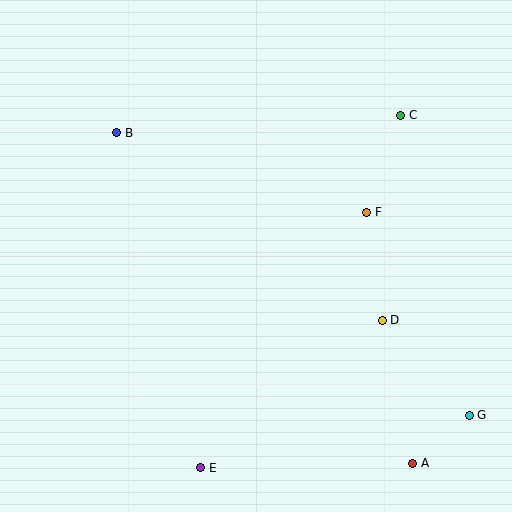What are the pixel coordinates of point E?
Point E is at (201, 468).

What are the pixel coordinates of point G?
Point G is at (469, 415).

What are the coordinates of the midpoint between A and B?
The midpoint between A and B is at (265, 298).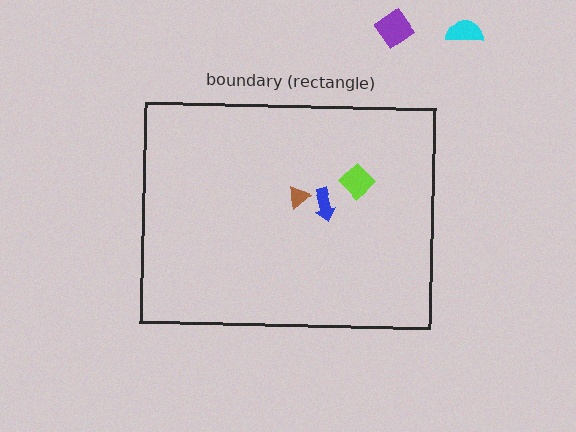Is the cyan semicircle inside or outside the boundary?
Outside.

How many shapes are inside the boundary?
3 inside, 2 outside.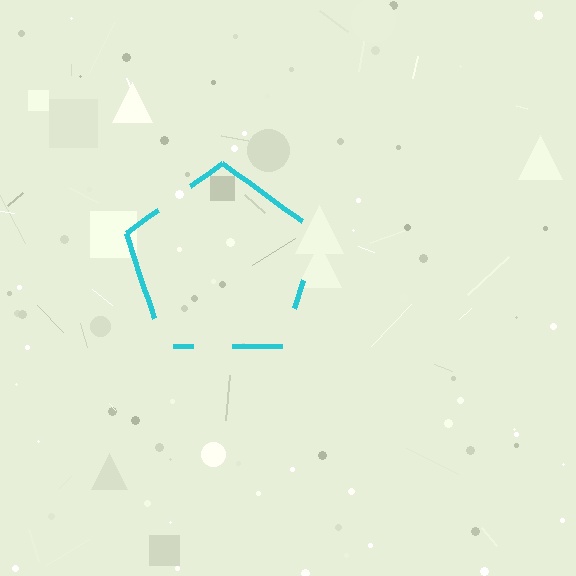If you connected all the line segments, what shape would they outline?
They would outline a pentagon.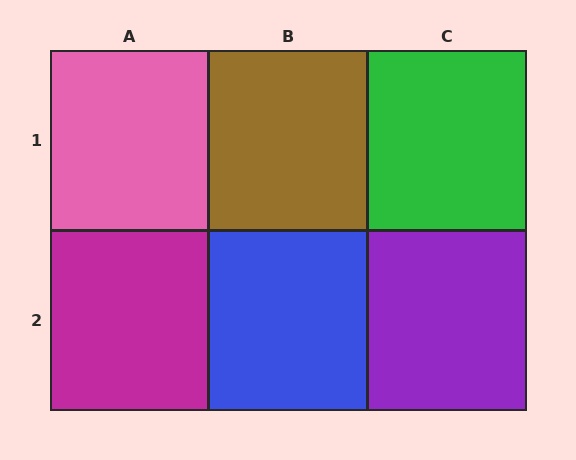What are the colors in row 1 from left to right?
Pink, brown, green.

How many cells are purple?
1 cell is purple.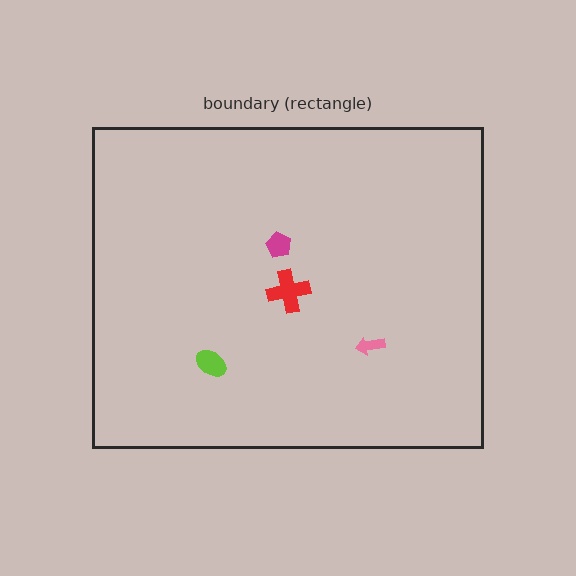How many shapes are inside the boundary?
4 inside, 0 outside.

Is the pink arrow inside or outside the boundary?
Inside.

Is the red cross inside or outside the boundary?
Inside.